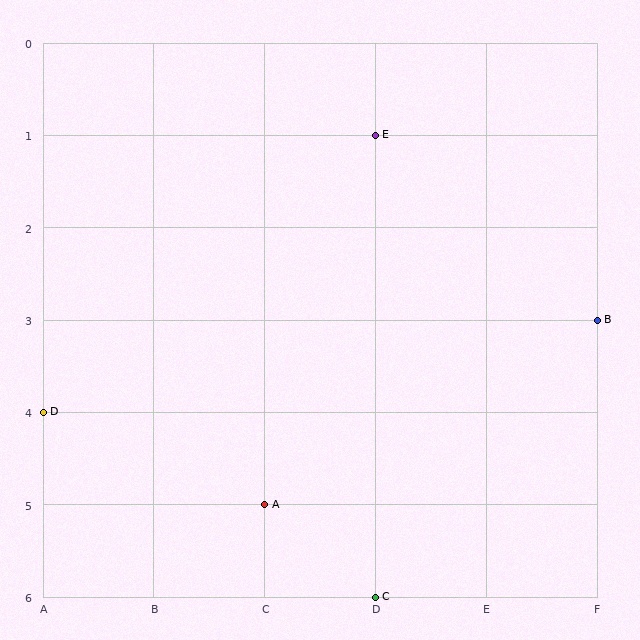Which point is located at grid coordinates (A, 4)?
Point D is at (A, 4).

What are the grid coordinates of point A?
Point A is at grid coordinates (C, 5).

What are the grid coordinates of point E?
Point E is at grid coordinates (D, 1).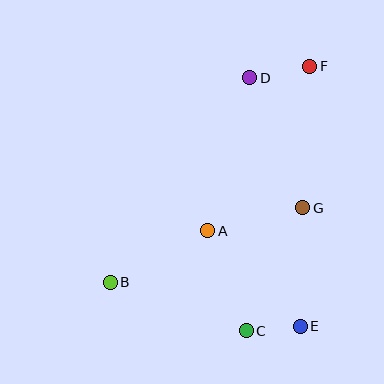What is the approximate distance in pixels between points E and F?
The distance between E and F is approximately 260 pixels.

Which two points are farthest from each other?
Points B and F are farthest from each other.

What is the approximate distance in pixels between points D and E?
The distance between D and E is approximately 254 pixels.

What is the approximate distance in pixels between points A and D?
The distance between A and D is approximately 159 pixels.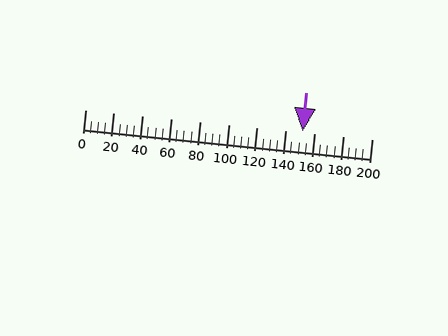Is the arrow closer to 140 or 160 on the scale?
The arrow is closer to 160.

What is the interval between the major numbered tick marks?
The major tick marks are spaced 20 units apart.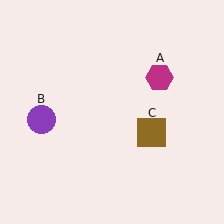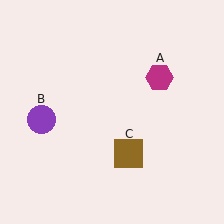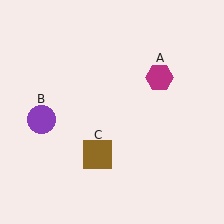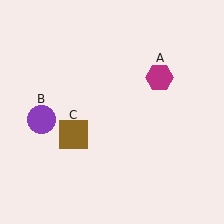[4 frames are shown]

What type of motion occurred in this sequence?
The brown square (object C) rotated clockwise around the center of the scene.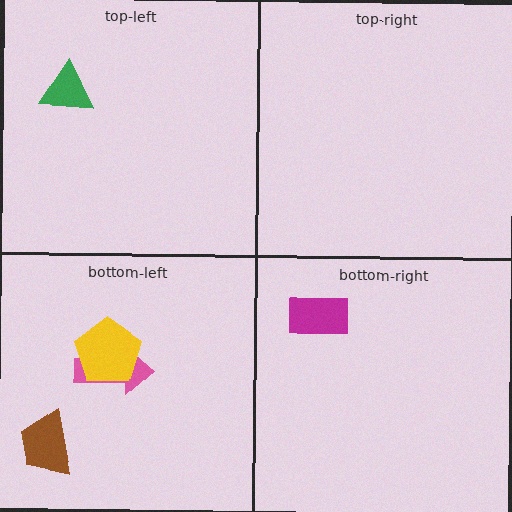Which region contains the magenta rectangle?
The bottom-right region.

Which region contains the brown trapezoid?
The bottom-left region.